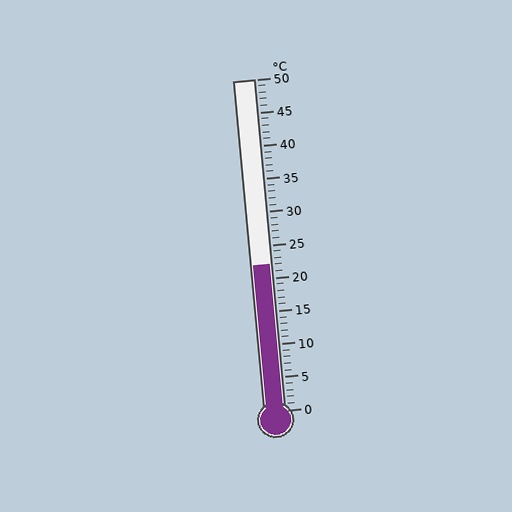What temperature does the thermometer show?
The thermometer shows approximately 22°C.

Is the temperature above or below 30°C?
The temperature is below 30°C.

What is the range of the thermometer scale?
The thermometer scale ranges from 0°C to 50°C.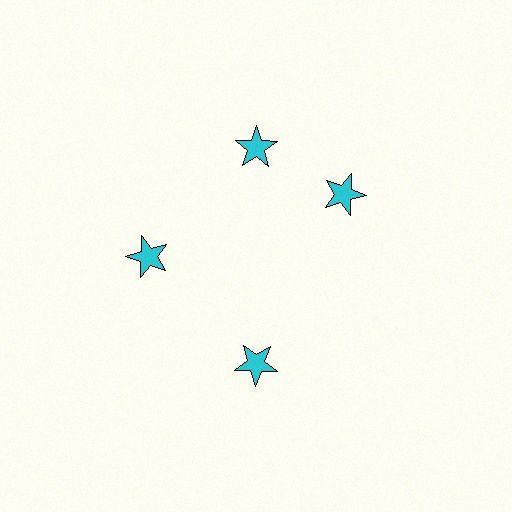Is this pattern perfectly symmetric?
No. The 4 cyan stars are arranged in a ring, but one element near the 3 o'clock position is rotated out of alignment along the ring, breaking the 4-fold rotational symmetry.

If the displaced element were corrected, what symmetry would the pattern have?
It would have 4-fold rotational symmetry — the pattern would map onto itself every 90 degrees.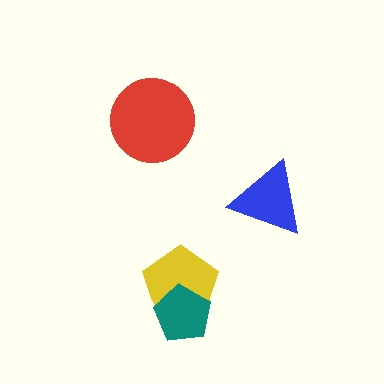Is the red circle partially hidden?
No, no other shape covers it.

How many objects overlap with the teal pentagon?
1 object overlaps with the teal pentagon.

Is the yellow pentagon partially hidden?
Yes, it is partially covered by another shape.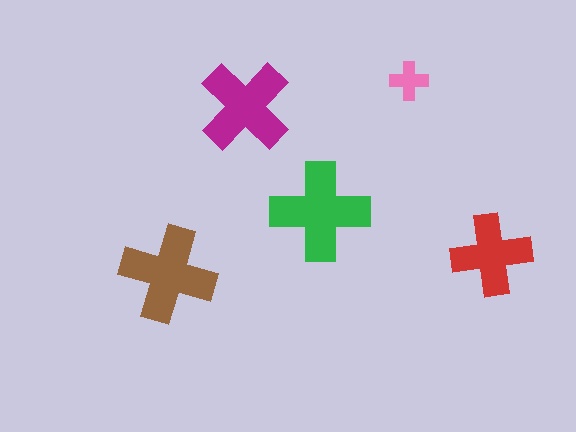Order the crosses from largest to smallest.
the green one, the brown one, the magenta one, the red one, the pink one.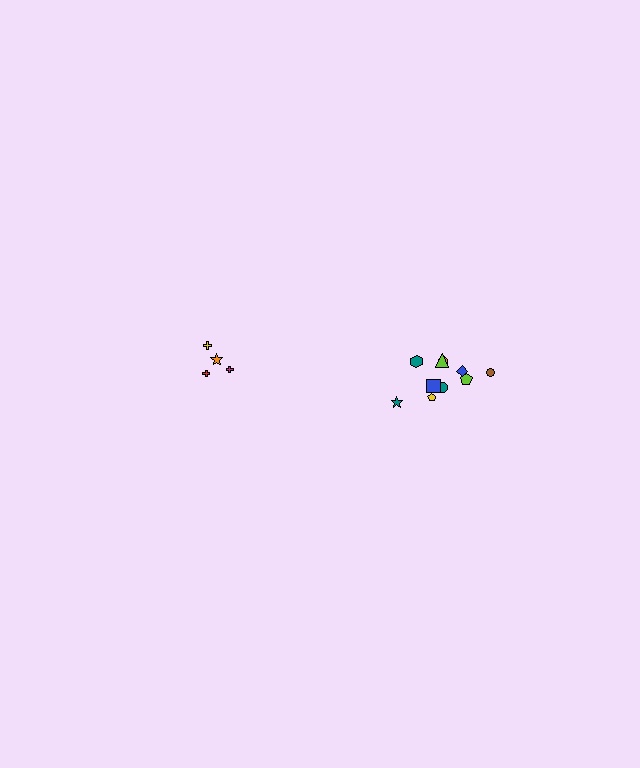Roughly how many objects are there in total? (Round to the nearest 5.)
Roughly 15 objects in total.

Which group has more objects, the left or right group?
The right group.